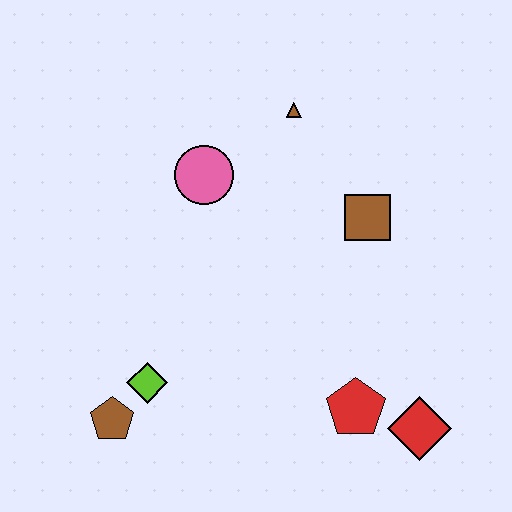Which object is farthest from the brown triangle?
The brown pentagon is farthest from the brown triangle.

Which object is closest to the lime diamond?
The brown pentagon is closest to the lime diamond.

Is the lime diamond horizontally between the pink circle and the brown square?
No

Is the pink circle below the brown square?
No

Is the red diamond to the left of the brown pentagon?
No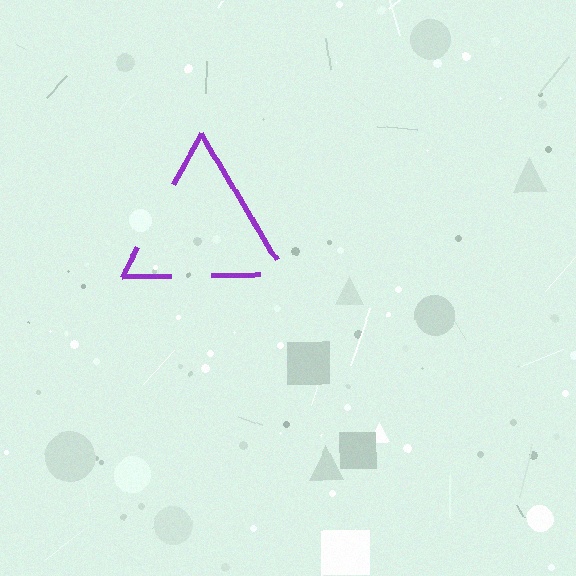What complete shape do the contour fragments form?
The contour fragments form a triangle.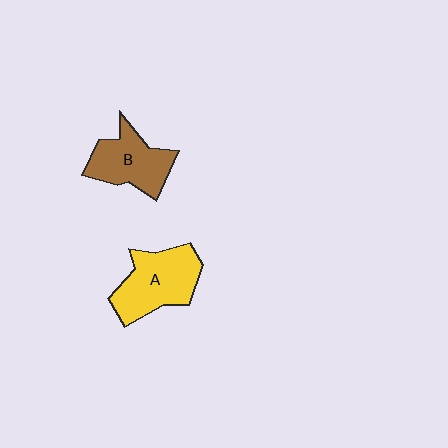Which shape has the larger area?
Shape A (yellow).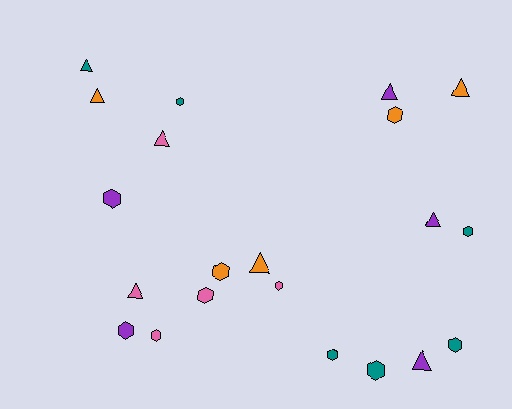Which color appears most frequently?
Teal, with 6 objects.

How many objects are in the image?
There are 21 objects.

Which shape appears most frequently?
Hexagon, with 12 objects.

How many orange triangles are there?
There are 3 orange triangles.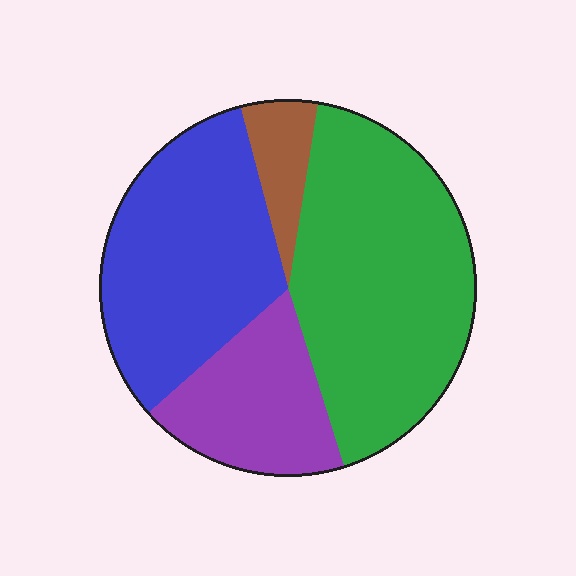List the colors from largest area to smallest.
From largest to smallest: green, blue, purple, brown.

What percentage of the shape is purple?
Purple takes up less than a quarter of the shape.